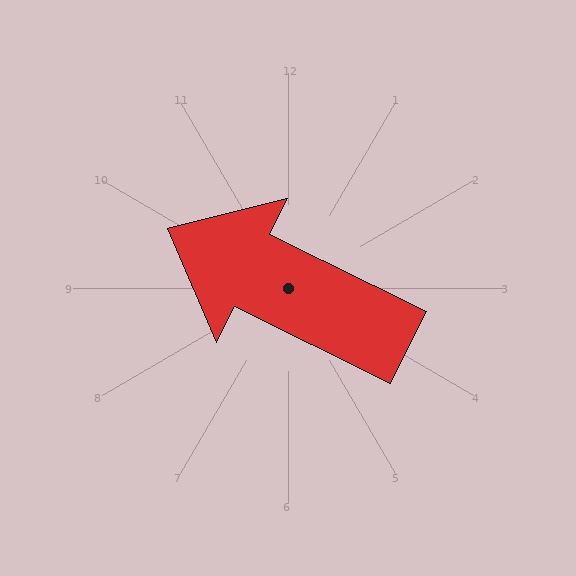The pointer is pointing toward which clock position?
Roughly 10 o'clock.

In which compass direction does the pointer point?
Northwest.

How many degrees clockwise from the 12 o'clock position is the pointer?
Approximately 296 degrees.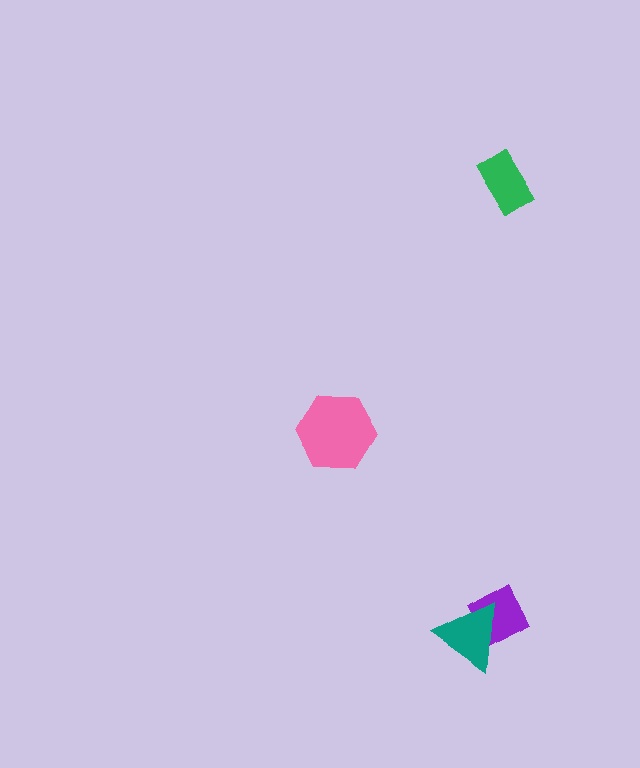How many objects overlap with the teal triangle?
1 object overlaps with the teal triangle.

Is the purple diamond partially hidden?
Yes, it is partially covered by another shape.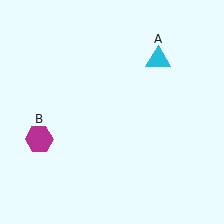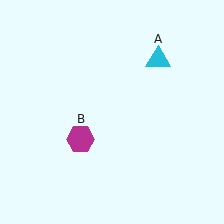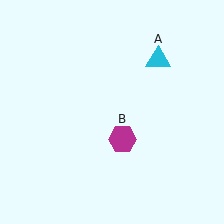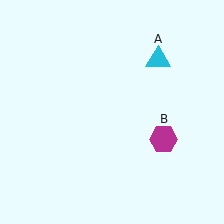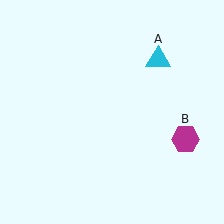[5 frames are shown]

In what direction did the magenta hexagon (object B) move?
The magenta hexagon (object B) moved right.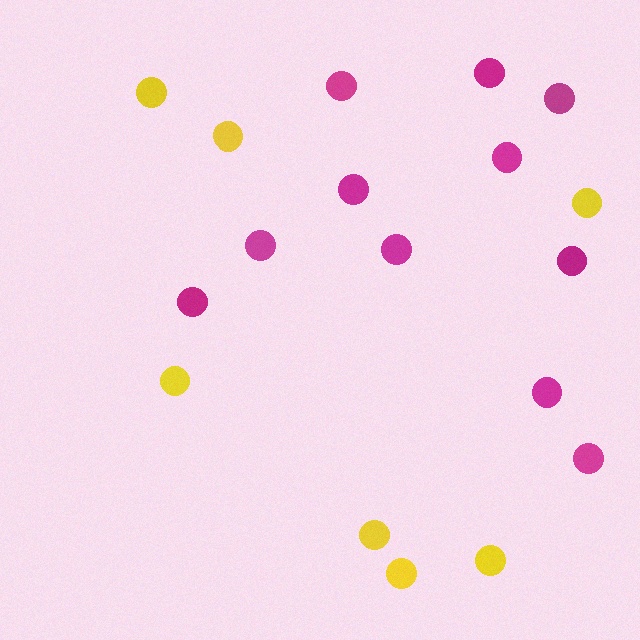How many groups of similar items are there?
There are 2 groups: one group of magenta circles (11) and one group of yellow circles (7).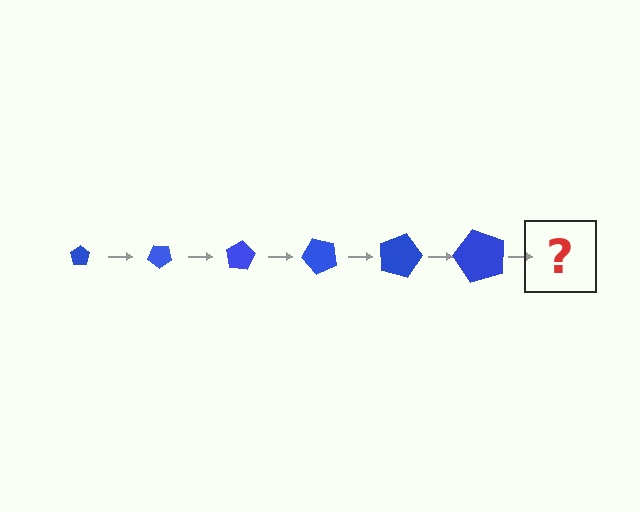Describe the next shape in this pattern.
It should be a pentagon, larger than the previous one and rotated 240 degrees from the start.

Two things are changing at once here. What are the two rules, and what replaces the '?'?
The two rules are that the pentagon grows larger each step and it rotates 40 degrees each step. The '?' should be a pentagon, larger than the previous one and rotated 240 degrees from the start.